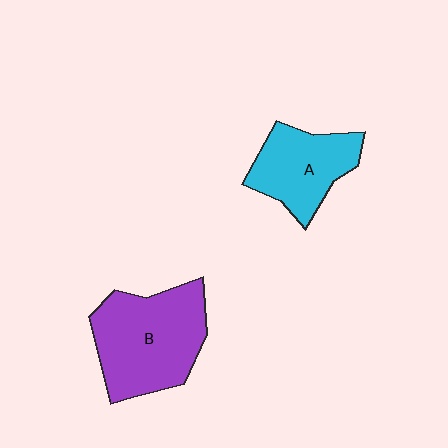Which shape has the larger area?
Shape B (purple).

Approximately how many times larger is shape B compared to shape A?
Approximately 1.5 times.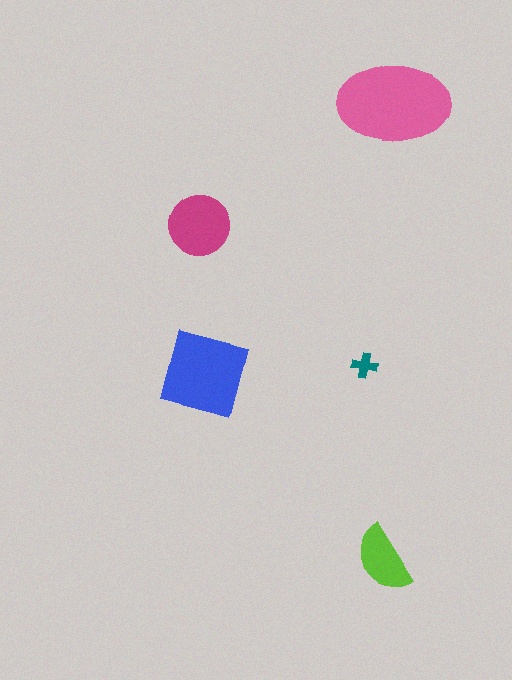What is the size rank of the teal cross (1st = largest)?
5th.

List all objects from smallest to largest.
The teal cross, the lime semicircle, the magenta circle, the blue square, the pink ellipse.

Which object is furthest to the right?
The pink ellipse is rightmost.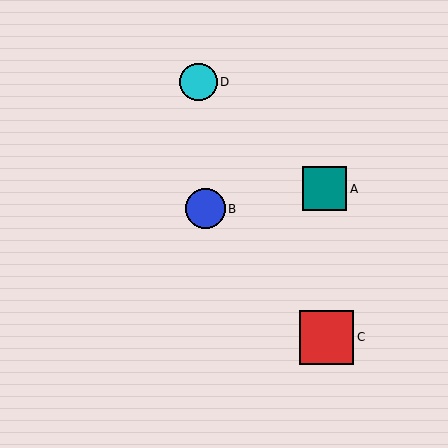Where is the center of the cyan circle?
The center of the cyan circle is at (199, 82).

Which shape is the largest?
The red square (labeled C) is the largest.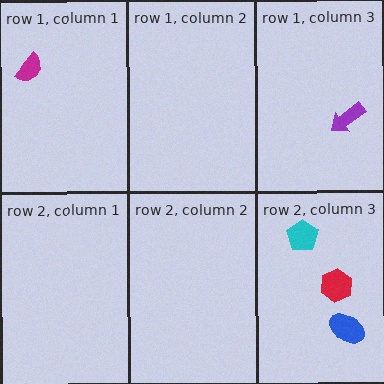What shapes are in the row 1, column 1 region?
The magenta semicircle.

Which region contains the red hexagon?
The row 2, column 3 region.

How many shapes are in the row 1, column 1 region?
1.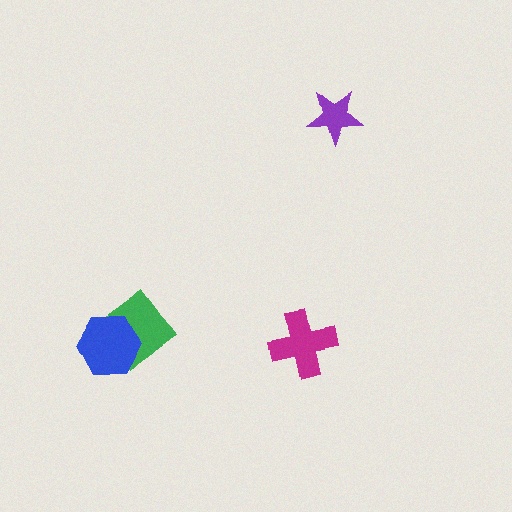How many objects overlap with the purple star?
0 objects overlap with the purple star.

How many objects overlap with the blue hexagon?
1 object overlaps with the blue hexagon.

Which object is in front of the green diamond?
The blue hexagon is in front of the green diamond.